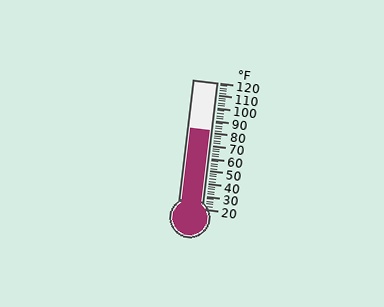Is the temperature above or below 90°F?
The temperature is below 90°F.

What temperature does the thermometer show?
The thermometer shows approximately 82°F.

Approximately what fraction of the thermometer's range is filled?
The thermometer is filled to approximately 60% of its range.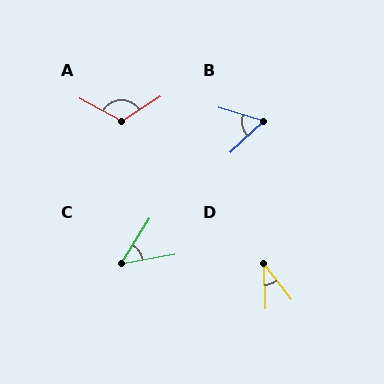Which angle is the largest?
A, at approximately 118 degrees.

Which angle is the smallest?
D, at approximately 36 degrees.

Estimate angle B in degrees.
Approximately 61 degrees.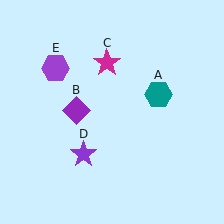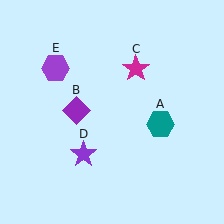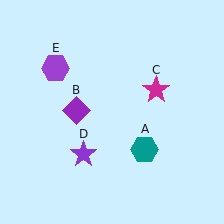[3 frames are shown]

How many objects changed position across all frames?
2 objects changed position: teal hexagon (object A), magenta star (object C).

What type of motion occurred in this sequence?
The teal hexagon (object A), magenta star (object C) rotated clockwise around the center of the scene.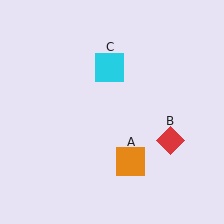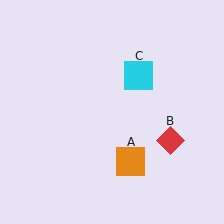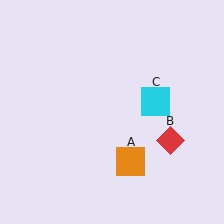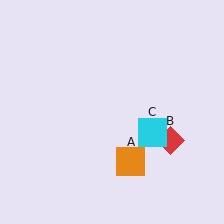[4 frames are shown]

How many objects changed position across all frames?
1 object changed position: cyan square (object C).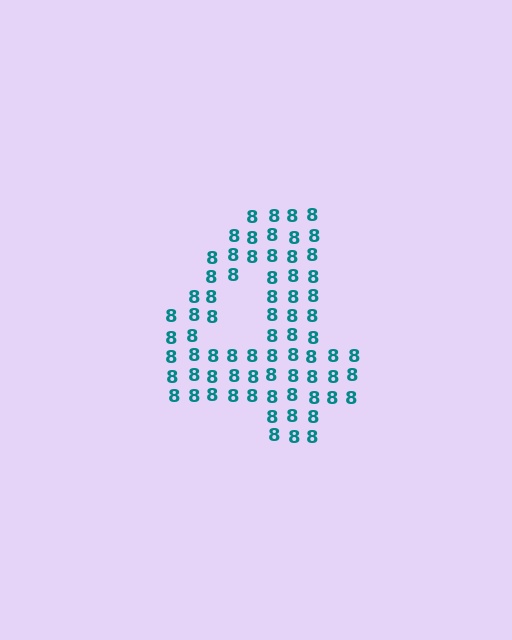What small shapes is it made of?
It is made of small digit 8's.